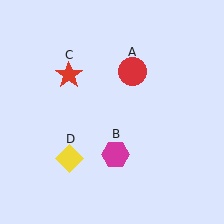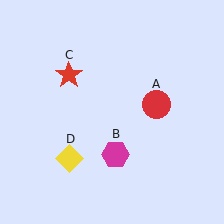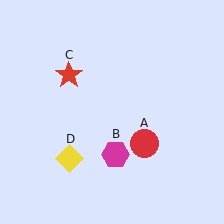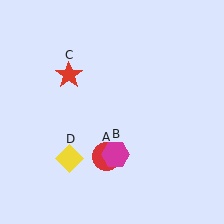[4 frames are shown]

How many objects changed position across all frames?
1 object changed position: red circle (object A).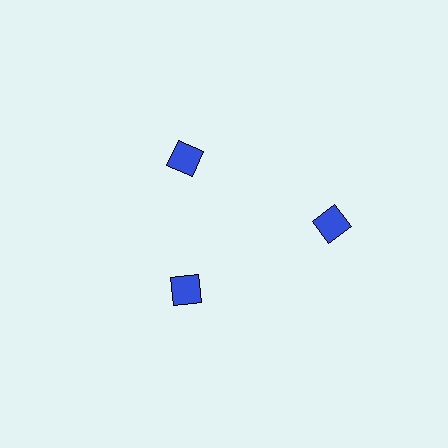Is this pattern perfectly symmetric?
No. The 3 blue diamonds are arranged in a ring, but one element near the 3 o'clock position is pushed outward from the center, breaking the 3-fold rotational symmetry.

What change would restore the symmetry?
The symmetry would be restored by moving it inward, back onto the ring so that all 3 diamonds sit at equal angles and equal distance from the center.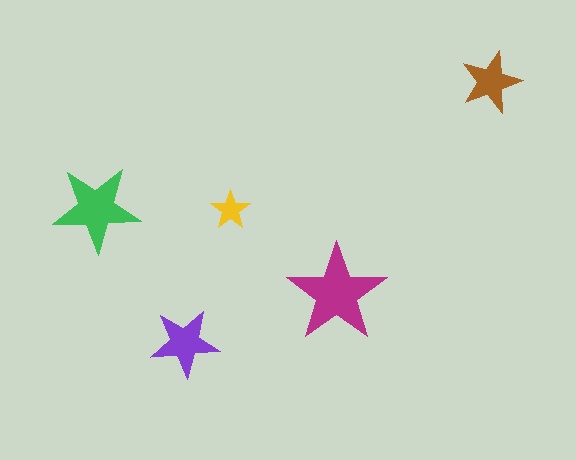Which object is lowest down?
The purple star is bottommost.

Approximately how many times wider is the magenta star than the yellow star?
About 2.5 times wider.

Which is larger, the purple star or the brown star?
The purple one.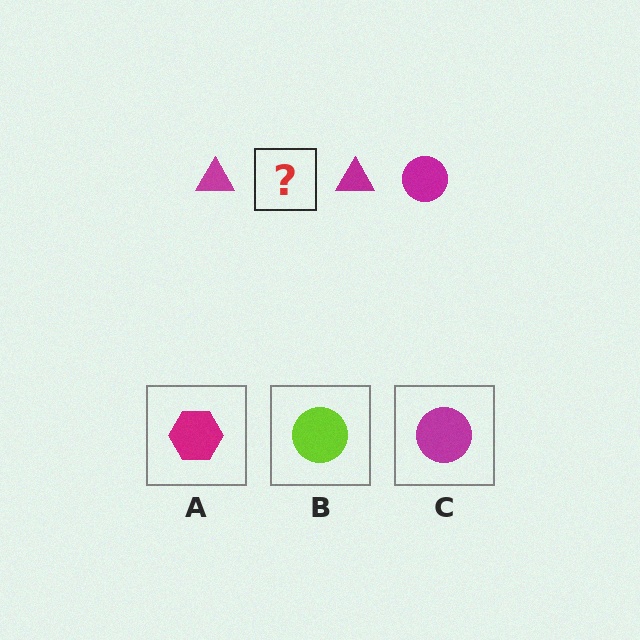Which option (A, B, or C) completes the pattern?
C.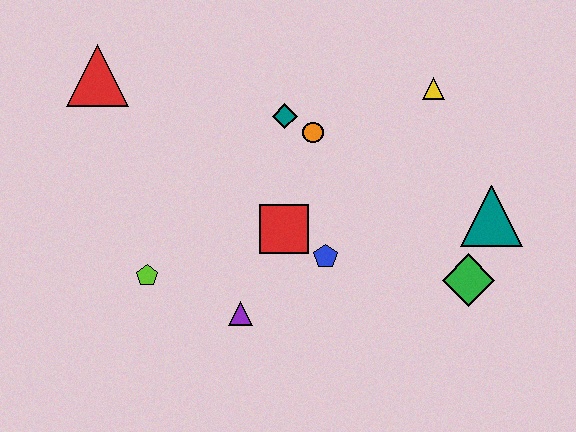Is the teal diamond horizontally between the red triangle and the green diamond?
Yes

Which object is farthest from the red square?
The red triangle is farthest from the red square.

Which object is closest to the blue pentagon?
The red square is closest to the blue pentagon.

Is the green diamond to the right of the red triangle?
Yes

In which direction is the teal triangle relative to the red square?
The teal triangle is to the right of the red square.